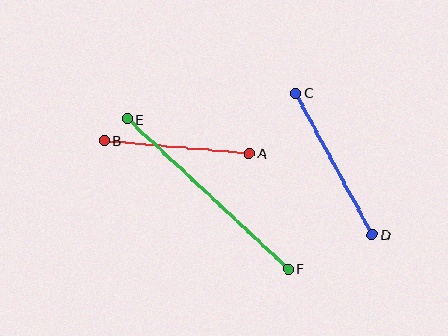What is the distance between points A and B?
The distance is approximately 145 pixels.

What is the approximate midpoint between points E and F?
The midpoint is at approximately (208, 194) pixels.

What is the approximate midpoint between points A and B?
The midpoint is at approximately (177, 147) pixels.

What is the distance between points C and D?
The distance is approximately 161 pixels.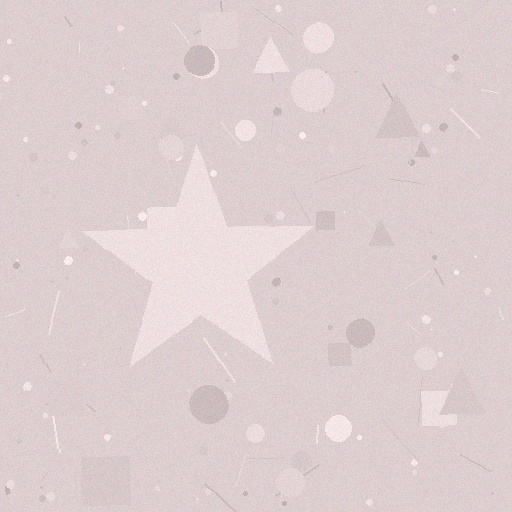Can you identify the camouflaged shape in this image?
The camouflaged shape is a star.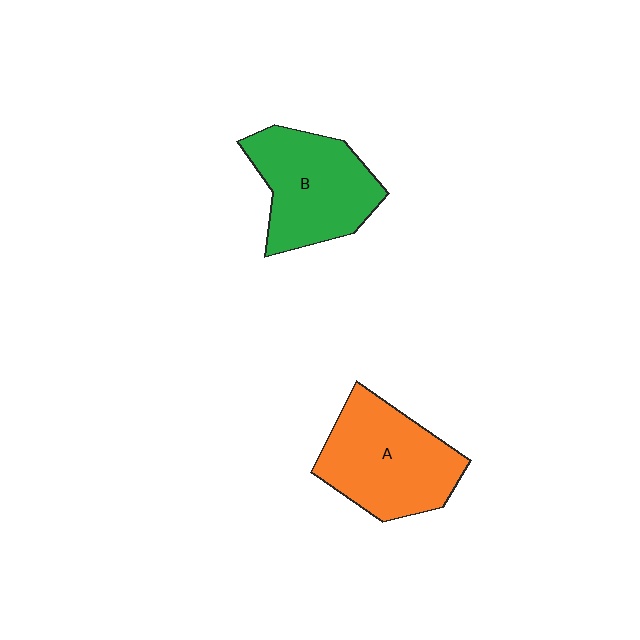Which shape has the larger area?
Shape A (orange).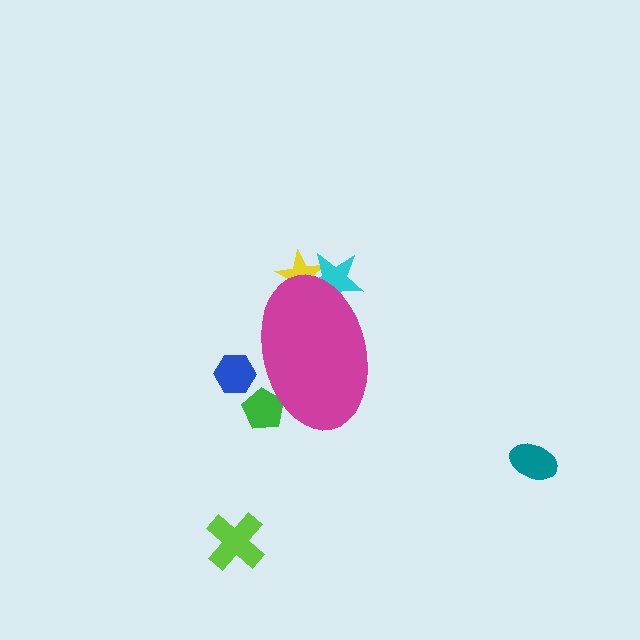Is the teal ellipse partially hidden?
No, the teal ellipse is fully visible.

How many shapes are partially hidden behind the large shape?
4 shapes are partially hidden.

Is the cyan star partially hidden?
Yes, the cyan star is partially hidden behind the magenta ellipse.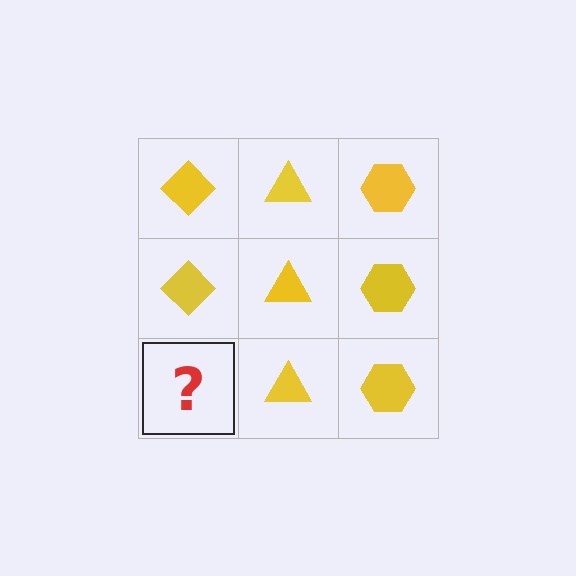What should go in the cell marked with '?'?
The missing cell should contain a yellow diamond.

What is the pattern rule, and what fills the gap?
The rule is that each column has a consistent shape. The gap should be filled with a yellow diamond.